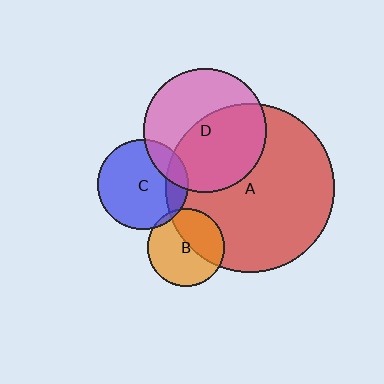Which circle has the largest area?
Circle A (red).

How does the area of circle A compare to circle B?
Approximately 4.8 times.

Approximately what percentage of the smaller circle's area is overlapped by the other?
Approximately 40%.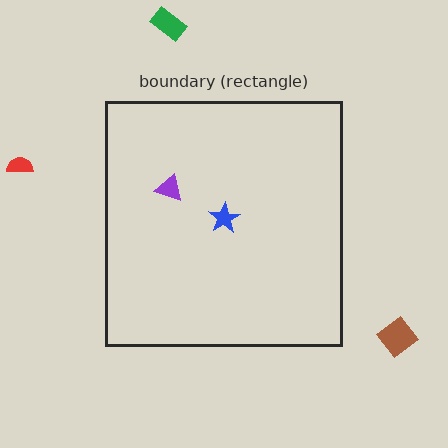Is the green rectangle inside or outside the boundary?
Outside.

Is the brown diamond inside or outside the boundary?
Outside.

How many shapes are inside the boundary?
2 inside, 3 outside.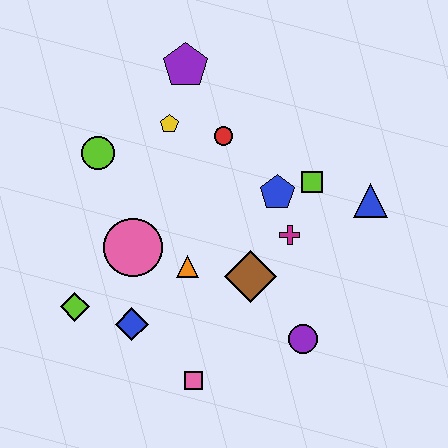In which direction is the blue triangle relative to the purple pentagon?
The blue triangle is to the right of the purple pentagon.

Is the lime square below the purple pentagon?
Yes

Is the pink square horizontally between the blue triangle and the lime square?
No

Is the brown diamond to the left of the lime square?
Yes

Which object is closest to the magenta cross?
The blue pentagon is closest to the magenta cross.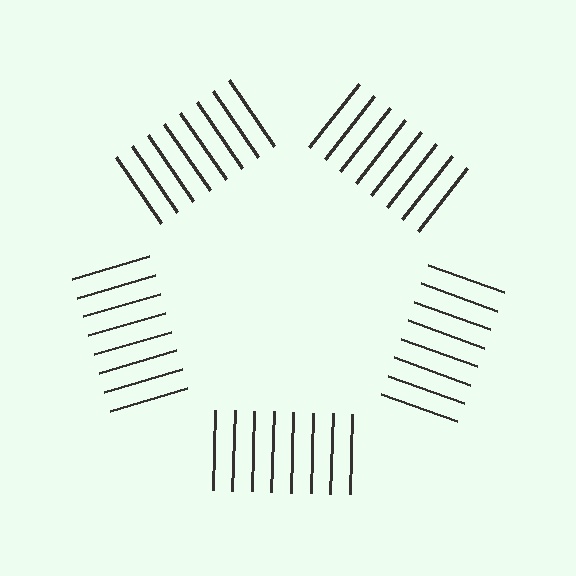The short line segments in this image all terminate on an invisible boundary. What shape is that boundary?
An illusory pentagon — the line segments terminate on its edges but no continuous stroke is drawn.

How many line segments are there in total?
40 — 8 along each of the 5 edges.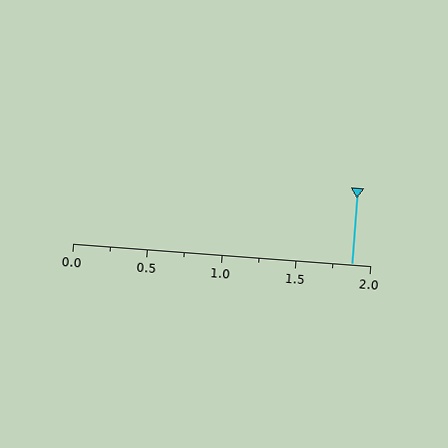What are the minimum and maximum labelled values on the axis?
The axis runs from 0.0 to 2.0.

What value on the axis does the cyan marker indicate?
The marker indicates approximately 1.88.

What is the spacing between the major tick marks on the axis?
The major ticks are spaced 0.5 apart.